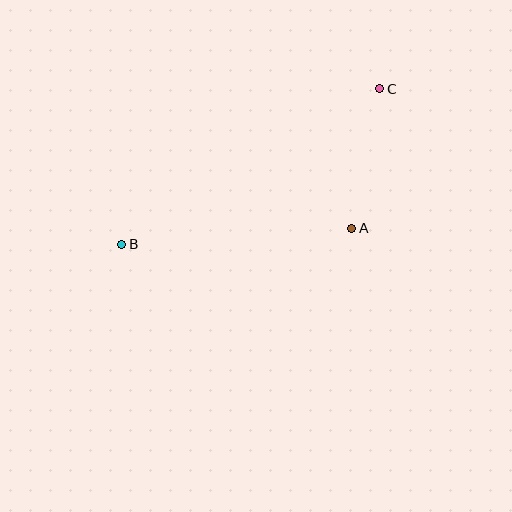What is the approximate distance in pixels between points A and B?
The distance between A and B is approximately 231 pixels.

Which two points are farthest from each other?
Points B and C are farthest from each other.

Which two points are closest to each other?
Points A and C are closest to each other.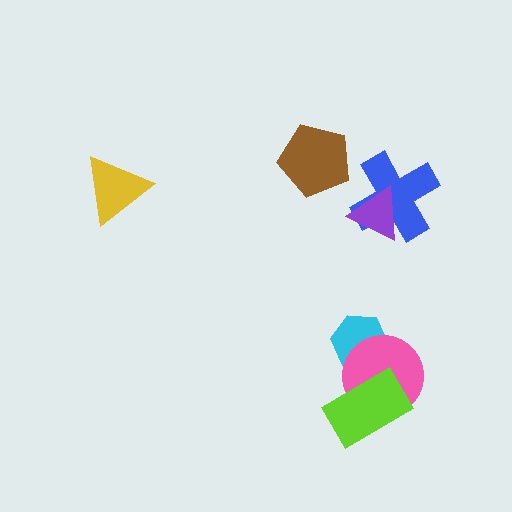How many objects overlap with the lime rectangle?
1 object overlaps with the lime rectangle.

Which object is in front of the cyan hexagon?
The pink circle is in front of the cyan hexagon.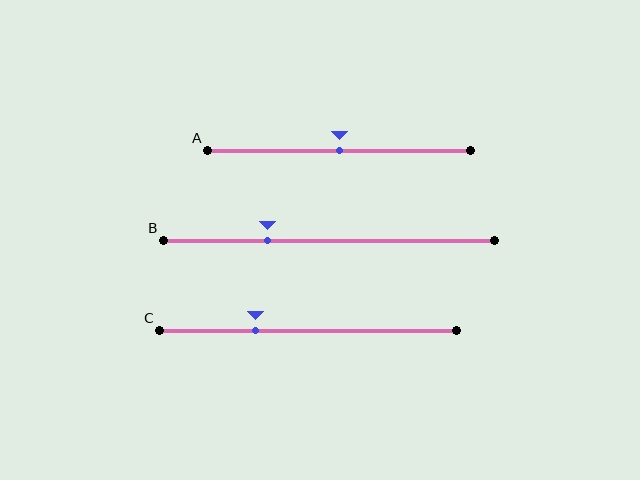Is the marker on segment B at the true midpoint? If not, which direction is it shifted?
No, the marker on segment B is shifted to the left by about 19% of the segment length.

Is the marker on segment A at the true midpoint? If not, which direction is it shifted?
Yes, the marker on segment A is at the true midpoint.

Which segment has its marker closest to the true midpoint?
Segment A has its marker closest to the true midpoint.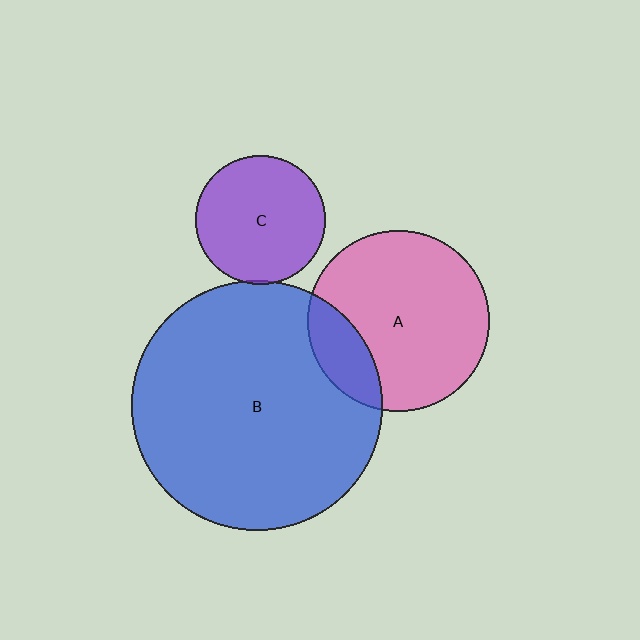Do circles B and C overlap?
Yes.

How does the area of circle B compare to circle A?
Approximately 1.9 times.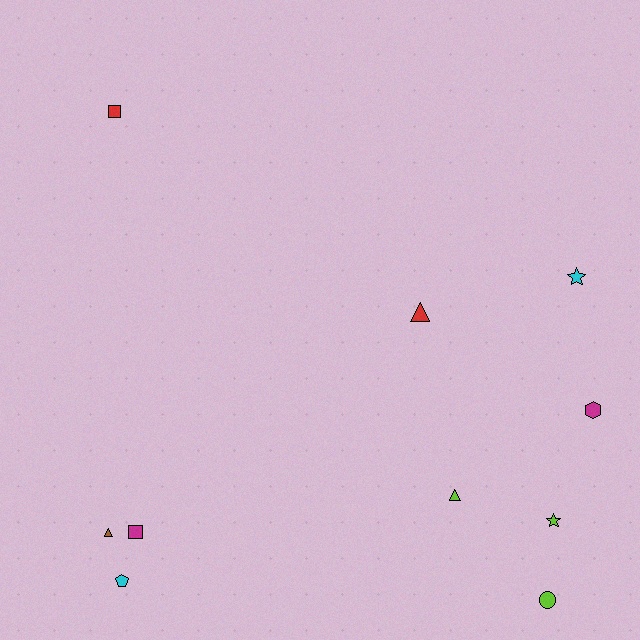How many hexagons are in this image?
There is 1 hexagon.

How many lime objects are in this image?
There are 3 lime objects.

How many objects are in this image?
There are 10 objects.